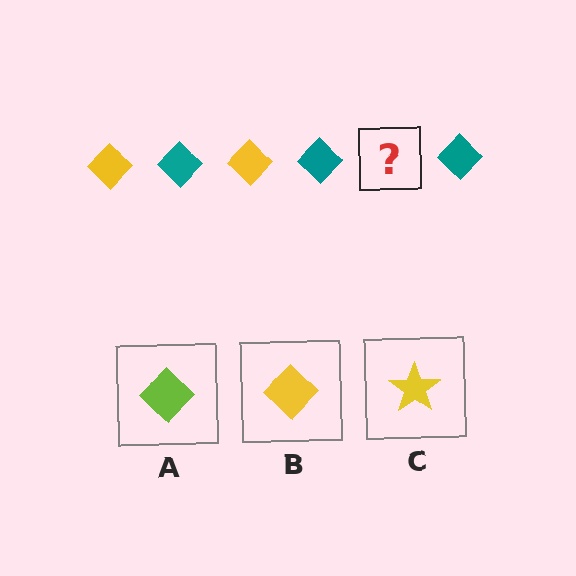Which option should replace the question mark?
Option B.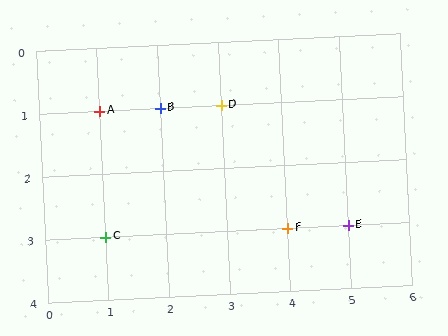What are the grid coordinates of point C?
Point C is at grid coordinates (1, 3).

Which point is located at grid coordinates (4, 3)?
Point F is at (4, 3).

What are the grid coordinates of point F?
Point F is at grid coordinates (4, 3).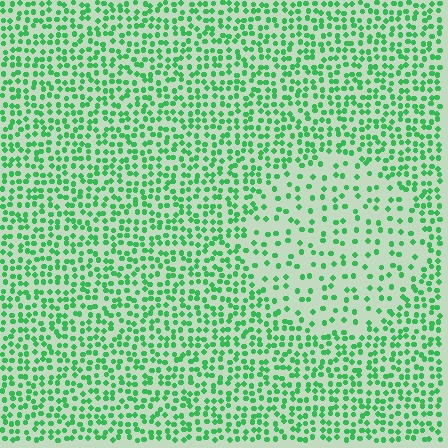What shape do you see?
I see a circle.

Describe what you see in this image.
The image contains small green elements arranged at two different densities. A circle-shaped region is visible where the elements are less densely packed than the surrounding area.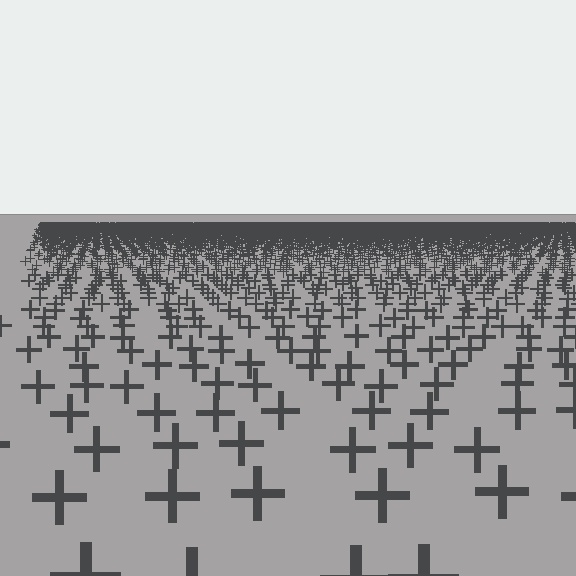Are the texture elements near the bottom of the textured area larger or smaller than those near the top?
Larger. Near the bottom, elements are closer to the viewer and appear at a bigger on-screen size.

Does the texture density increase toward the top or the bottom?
Density increases toward the top.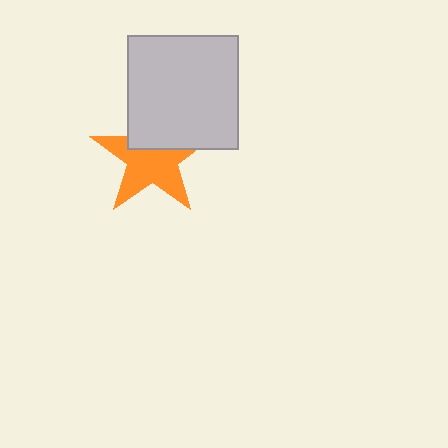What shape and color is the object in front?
The object in front is a light gray rectangle.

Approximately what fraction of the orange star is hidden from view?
Roughly 35% of the orange star is hidden behind the light gray rectangle.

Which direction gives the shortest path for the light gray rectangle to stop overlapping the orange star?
Moving up gives the shortest separation.